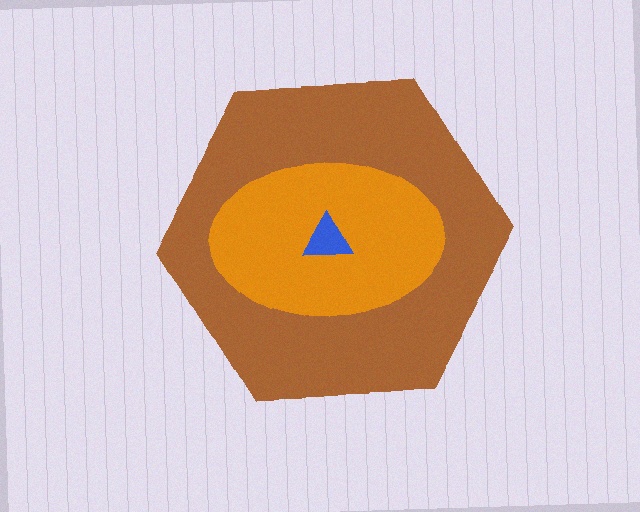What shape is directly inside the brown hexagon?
The orange ellipse.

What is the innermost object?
The blue triangle.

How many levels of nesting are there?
3.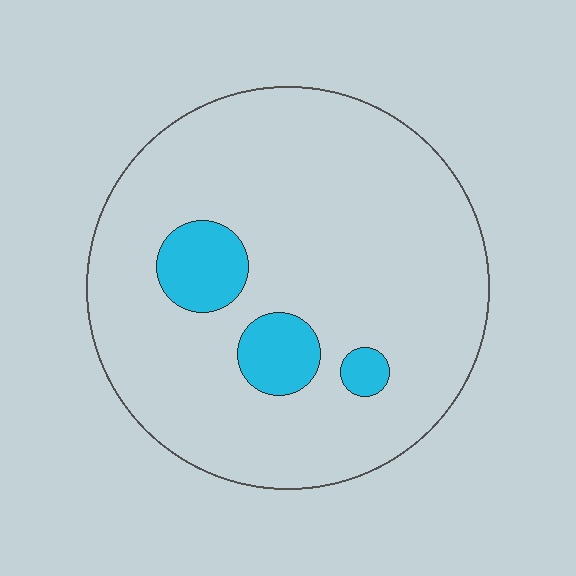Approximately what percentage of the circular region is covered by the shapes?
Approximately 10%.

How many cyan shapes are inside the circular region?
3.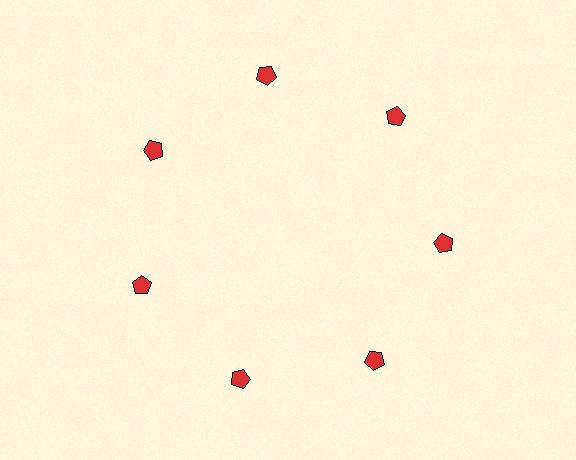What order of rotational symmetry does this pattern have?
This pattern has 7-fold rotational symmetry.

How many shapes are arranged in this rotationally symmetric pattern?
There are 7 shapes, arranged in 7 groups of 1.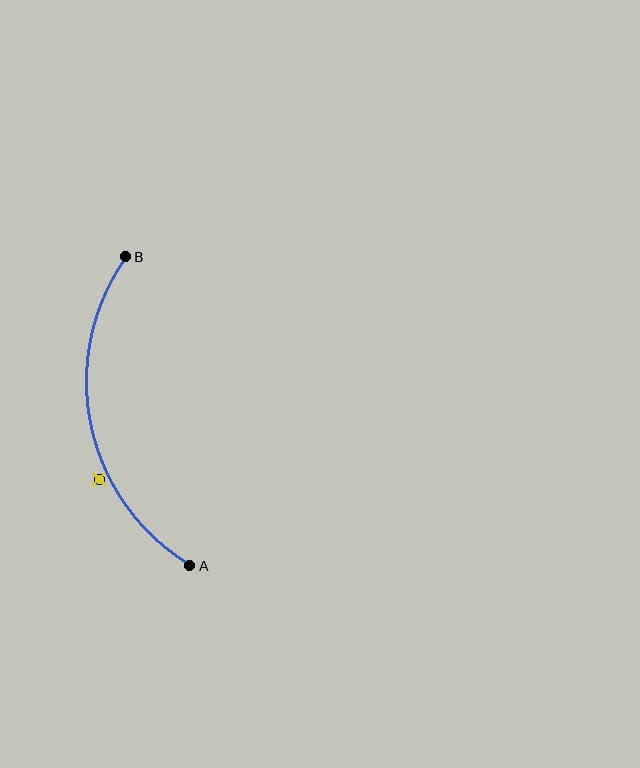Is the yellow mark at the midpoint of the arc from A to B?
No — the yellow mark does not lie on the arc at all. It sits slightly outside the curve.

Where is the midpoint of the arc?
The arc midpoint is the point on the curve farthest from the straight line joining A and B. It sits to the left of that line.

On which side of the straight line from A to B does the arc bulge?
The arc bulges to the left of the straight line connecting A and B.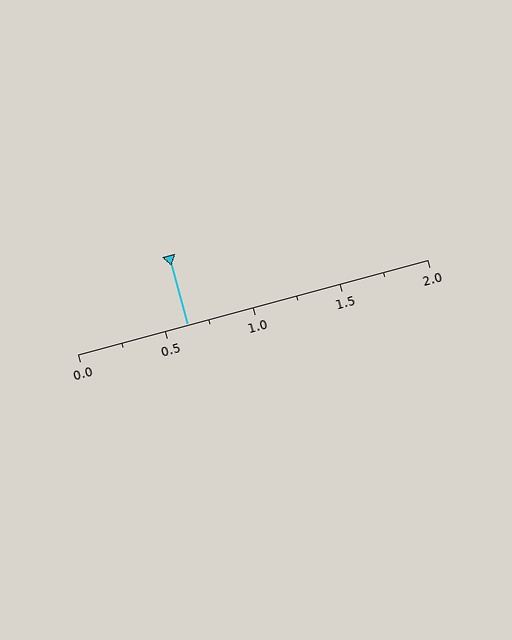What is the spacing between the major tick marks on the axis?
The major ticks are spaced 0.5 apart.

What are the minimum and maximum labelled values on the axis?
The axis runs from 0.0 to 2.0.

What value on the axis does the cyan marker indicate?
The marker indicates approximately 0.62.